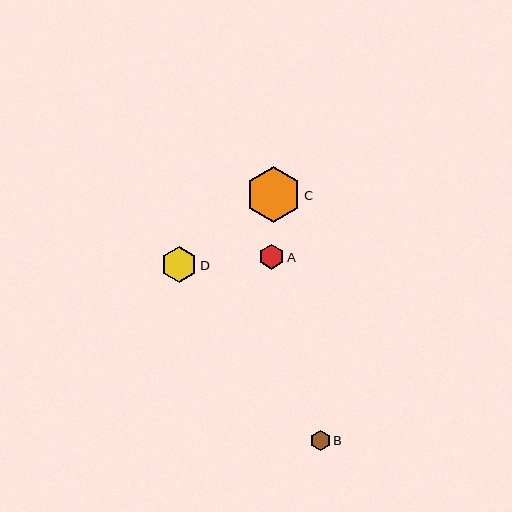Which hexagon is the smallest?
Hexagon B is the smallest with a size of approximately 20 pixels.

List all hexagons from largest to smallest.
From largest to smallest: C, D, A, B.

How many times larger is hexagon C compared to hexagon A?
Hexagon C is approximately 2.3 times the size of hexagon A.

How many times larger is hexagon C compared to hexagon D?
Hexagon C is approximately 1.6 times the size of hexagon D.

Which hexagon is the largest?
Hexagon C is the largest with a size of approximately 56 pixels.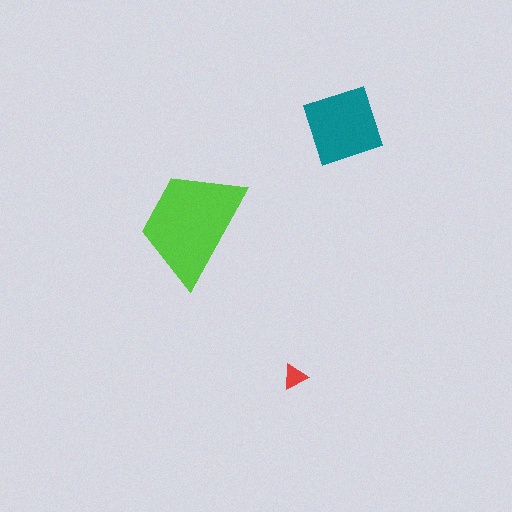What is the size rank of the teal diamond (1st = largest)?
2nd.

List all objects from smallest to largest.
The red triangle, the teal diamond, the lime trapezoid.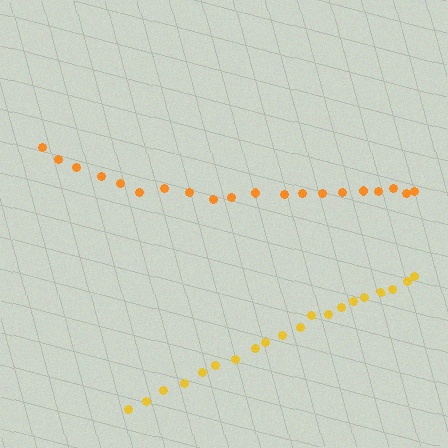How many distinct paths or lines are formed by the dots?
There are 2 distinct paths.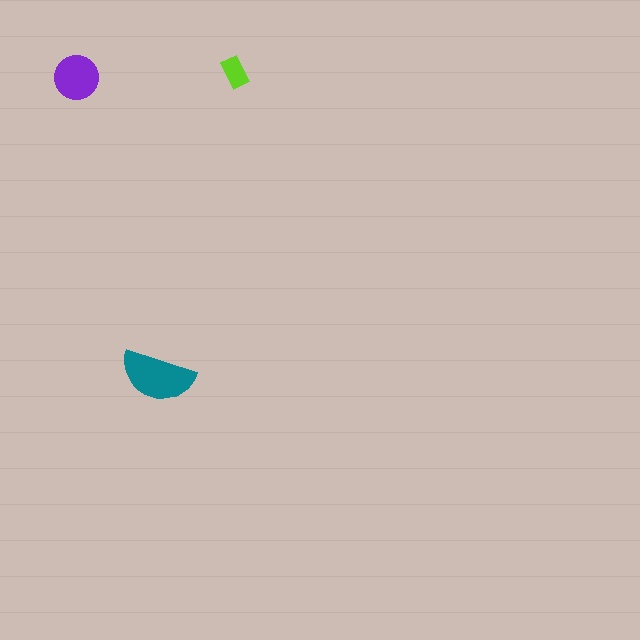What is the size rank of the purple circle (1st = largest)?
2nd.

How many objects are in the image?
There are 3 objects in the image.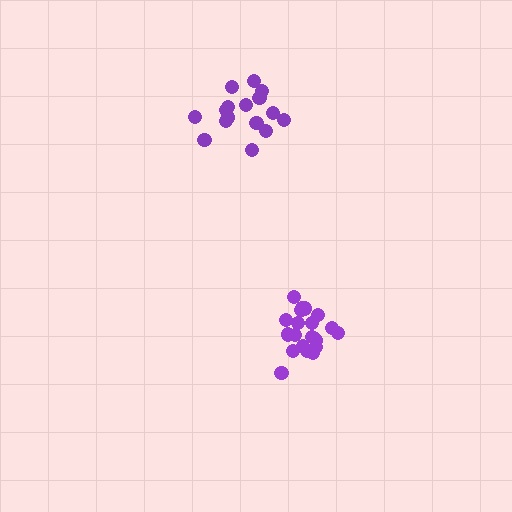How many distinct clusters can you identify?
There are 2 distinct clusters.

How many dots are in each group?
Group 1: 21 dots, Group 2: 16 dots (37 total).